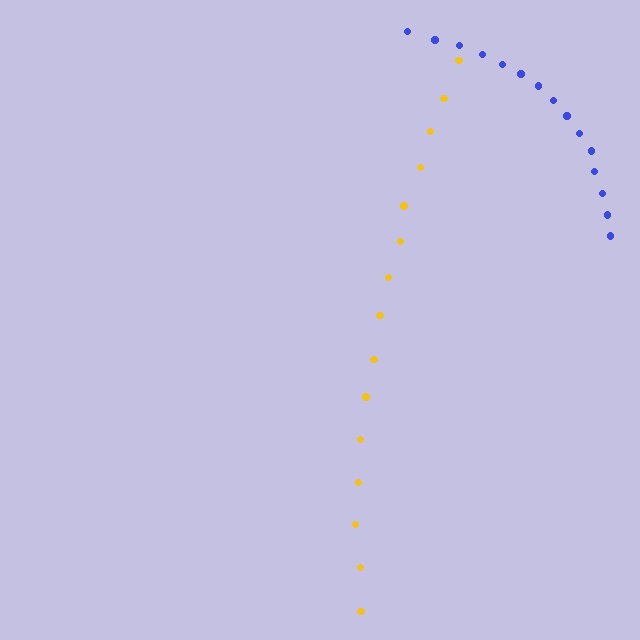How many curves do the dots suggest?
There are 2 distinct paths.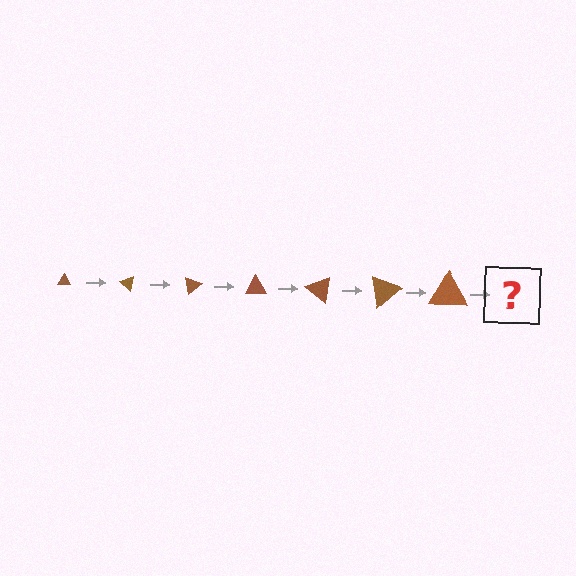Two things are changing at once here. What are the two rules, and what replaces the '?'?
The two rules are that the triangle grows larger each step and it rotates 40 degrees each step. The '?' should be a triangle, larger than the previous one and rotated 280 degrees from the start.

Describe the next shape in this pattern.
It should be a triangle, larger than the previous one and rotated 280 degrees from the start.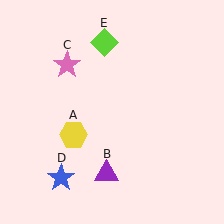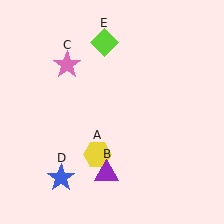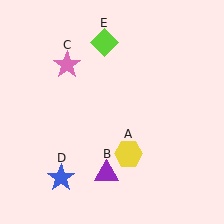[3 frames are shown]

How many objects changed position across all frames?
1 object changed position: yellow hexagon (object A).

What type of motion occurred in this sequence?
The yellow hexagon (object A) rotated counterclockwise around the center of the scene.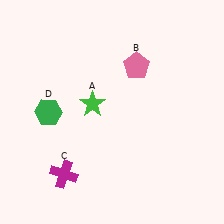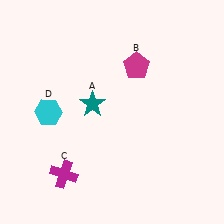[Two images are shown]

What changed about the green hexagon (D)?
In Image 1, D is green. In Image 2, it changed to cyan.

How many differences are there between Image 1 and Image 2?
There are 3 differences between the two images.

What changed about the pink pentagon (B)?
In Image 1, B is pink. In Image 2, it changed to magenta.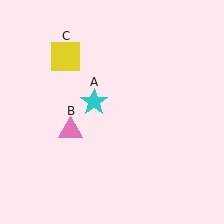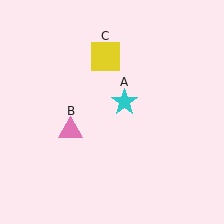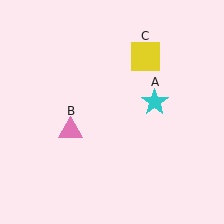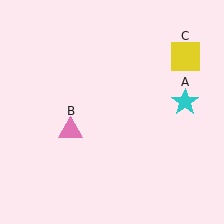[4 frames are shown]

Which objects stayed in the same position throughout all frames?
Pink triangle (object B) remained stationary.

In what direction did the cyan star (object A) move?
The cyan star (object A) moved right.